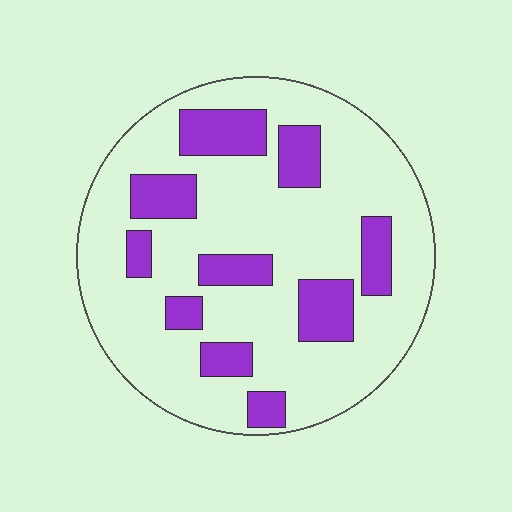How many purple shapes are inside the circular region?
10.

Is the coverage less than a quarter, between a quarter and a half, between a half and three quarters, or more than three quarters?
Less than a quarter.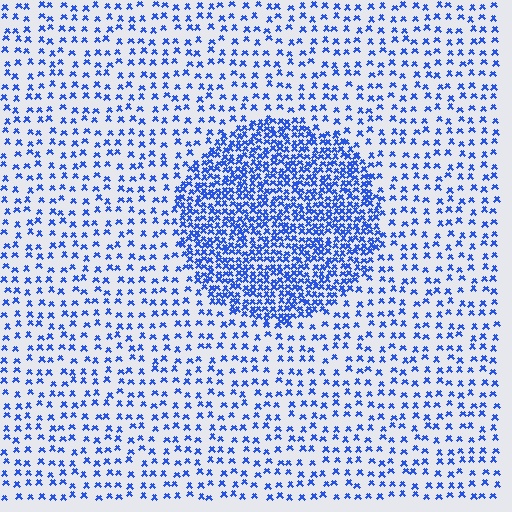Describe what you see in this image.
The image contains small blue elements arranged at two different densities. A circle-shaped region is visible where the elements are more densely packed than the surrounding area.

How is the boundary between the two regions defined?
The boundary is defined by a change in element density (approximately 2.7x ratio). All elements are the same color, size, and shape.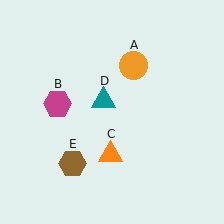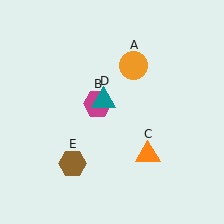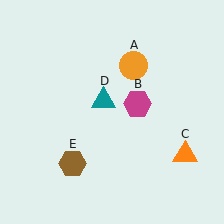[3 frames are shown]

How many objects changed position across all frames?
2 objects changed position: magenta hexagon (object B), orange triangle (object C).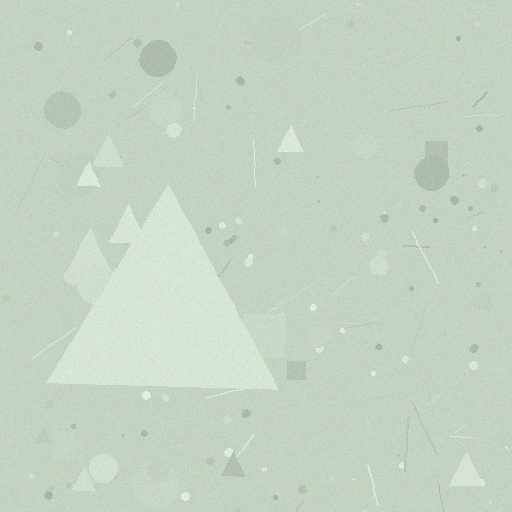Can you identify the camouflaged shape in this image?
The camouflaged shape is a triangle.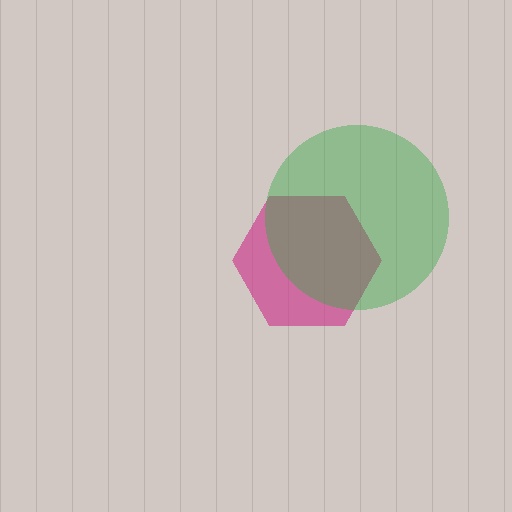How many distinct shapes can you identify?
There are 2 distinct shapes: a magenta hexagon, a green circle.